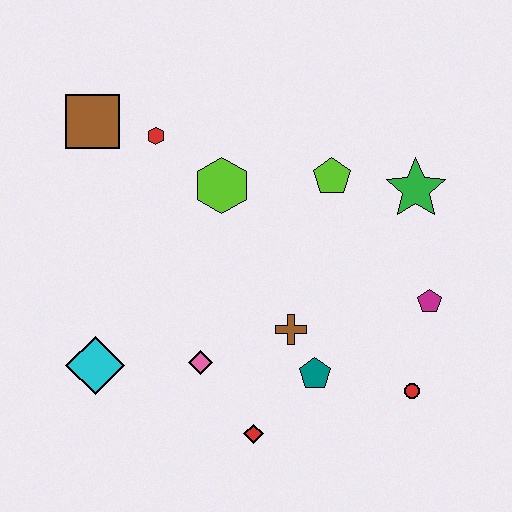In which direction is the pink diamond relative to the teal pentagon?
The pink diamond is to the left of the teal pentagon.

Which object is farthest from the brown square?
The red circle is farthest from the brown square.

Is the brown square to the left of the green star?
Yes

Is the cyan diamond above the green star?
No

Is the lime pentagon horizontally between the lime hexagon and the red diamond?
No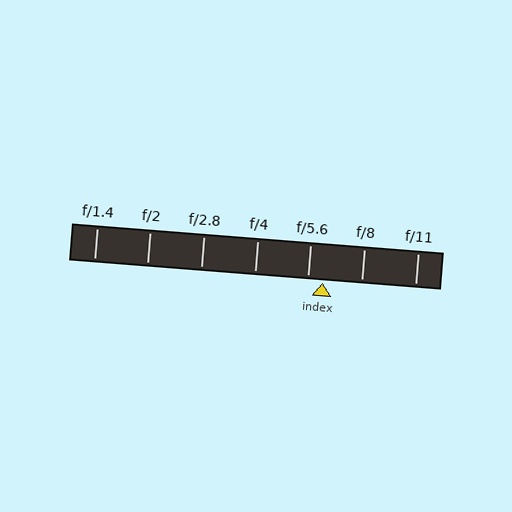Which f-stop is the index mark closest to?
The index mark is closest to f/5.6.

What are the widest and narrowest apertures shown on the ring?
The widest aperture shown is f/1.4 and the narrowest is f/11.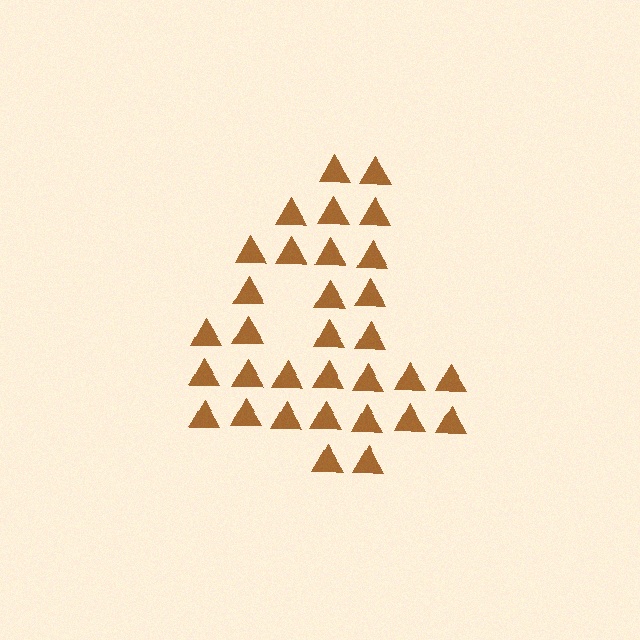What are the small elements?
The small elements are triangles.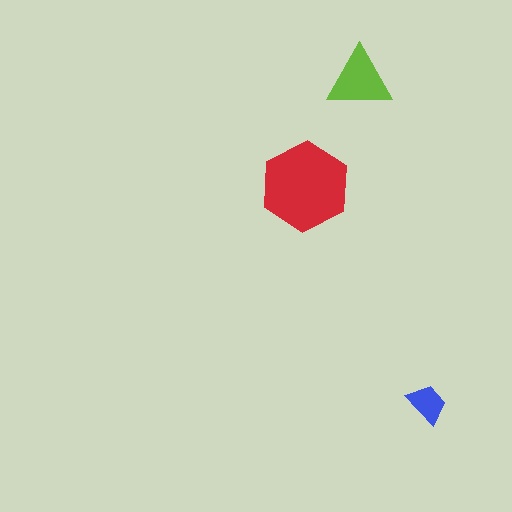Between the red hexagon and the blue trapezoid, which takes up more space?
The red hexagon.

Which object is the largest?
The red hexagon.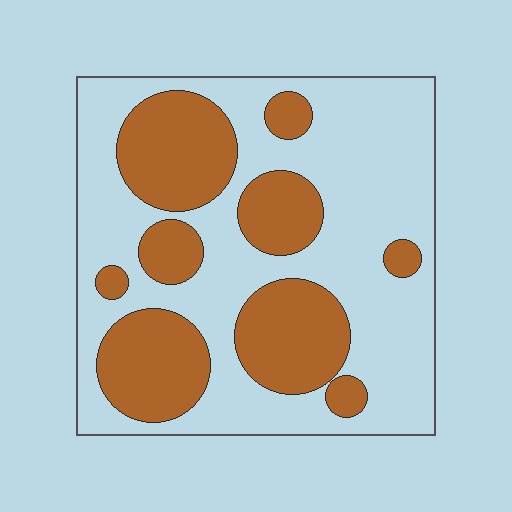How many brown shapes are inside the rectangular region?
9.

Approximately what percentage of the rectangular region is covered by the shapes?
Approximately 35%.